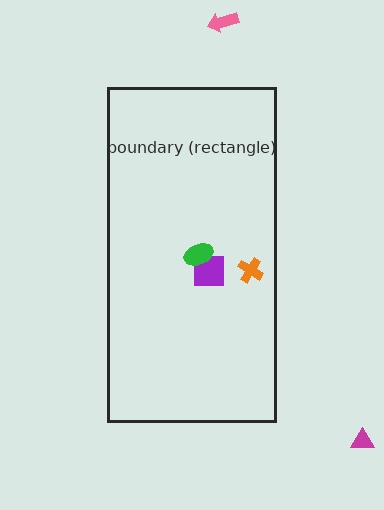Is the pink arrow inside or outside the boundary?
Outside.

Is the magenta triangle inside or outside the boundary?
Outside.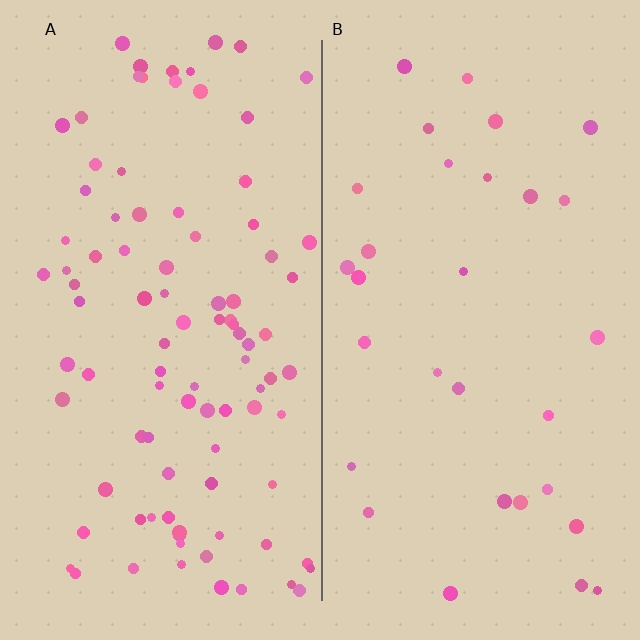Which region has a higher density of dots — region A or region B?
A (the left).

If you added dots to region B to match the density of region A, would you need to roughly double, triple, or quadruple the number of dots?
Approximately triple.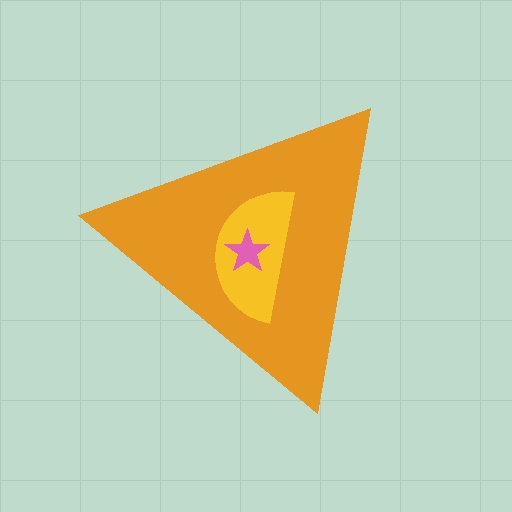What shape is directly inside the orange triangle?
The yellow semicircle.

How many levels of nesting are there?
3.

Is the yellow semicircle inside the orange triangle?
Yes.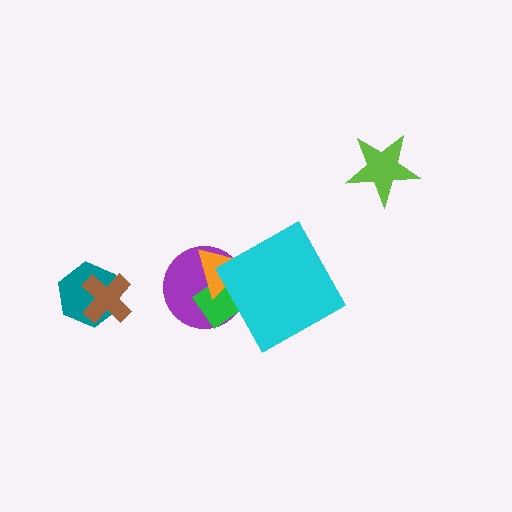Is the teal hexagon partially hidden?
Yes, it is partially covered by another shape.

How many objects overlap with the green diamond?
3 objects overlap with the green diamond.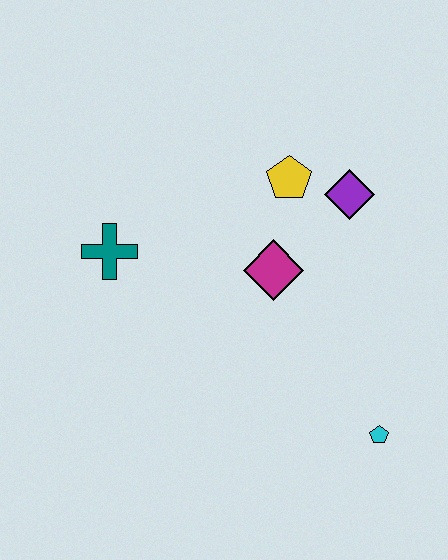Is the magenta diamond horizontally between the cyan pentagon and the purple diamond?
No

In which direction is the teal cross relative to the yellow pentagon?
The teal cross is to the left of the yellow pentagon.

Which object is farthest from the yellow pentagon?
The cyan pentagon is farthest from the yellow pentagon.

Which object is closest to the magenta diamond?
The yellow pentagon is closest to the magenta diamond.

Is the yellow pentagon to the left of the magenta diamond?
No